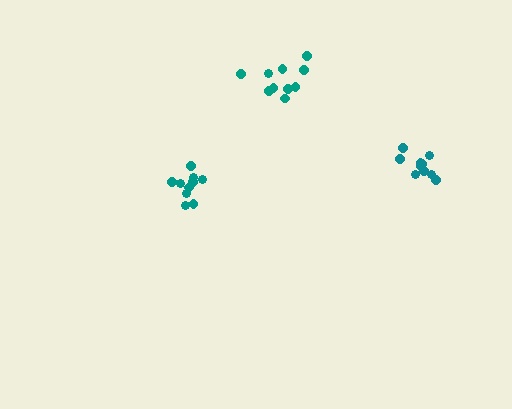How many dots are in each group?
Group 1: 11 dots, Group 2: 10 dots, Group 3: 10 dots (31 total).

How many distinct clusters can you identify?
There are 3 distinct clusters.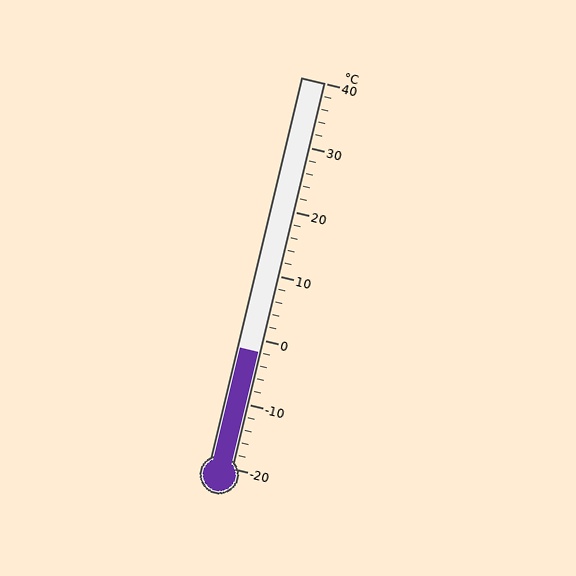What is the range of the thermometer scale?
The thermometer scale ranges from -20°C to 40°C.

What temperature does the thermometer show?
The thermometer shows approximately -2°C.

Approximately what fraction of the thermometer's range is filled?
The thermometer is filled to approximately 30% of its range.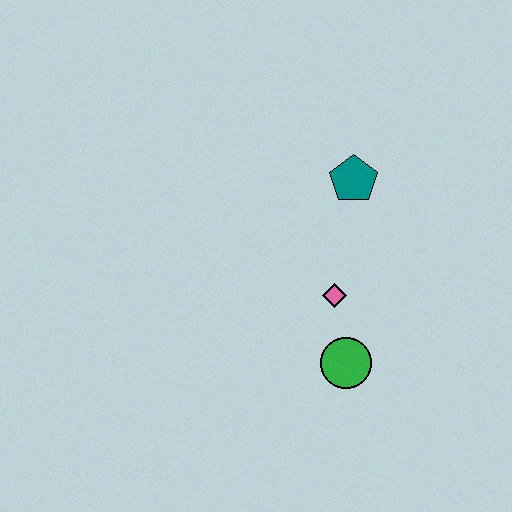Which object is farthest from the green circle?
The teal pentagon is farthest from the green circle.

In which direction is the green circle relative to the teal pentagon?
The green circle is below the teal pentagon.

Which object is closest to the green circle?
The pink diamond is closest to the green circle.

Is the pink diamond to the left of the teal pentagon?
Yes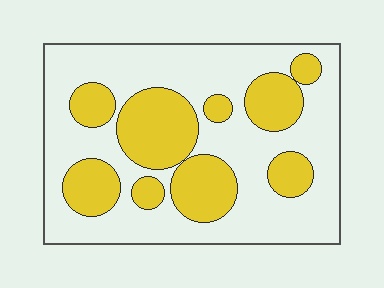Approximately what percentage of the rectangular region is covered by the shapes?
Approximately 35%.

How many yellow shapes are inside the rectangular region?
9.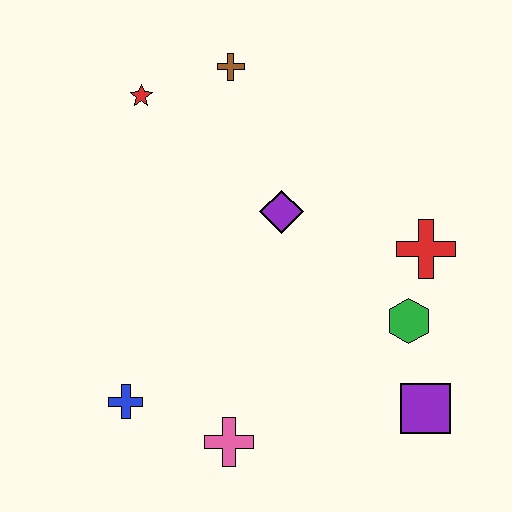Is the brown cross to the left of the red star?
No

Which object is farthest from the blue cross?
The brown cross is farthest from the blue cross.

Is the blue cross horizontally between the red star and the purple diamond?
No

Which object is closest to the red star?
The brown cross is closest to the red star.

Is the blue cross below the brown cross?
Yes